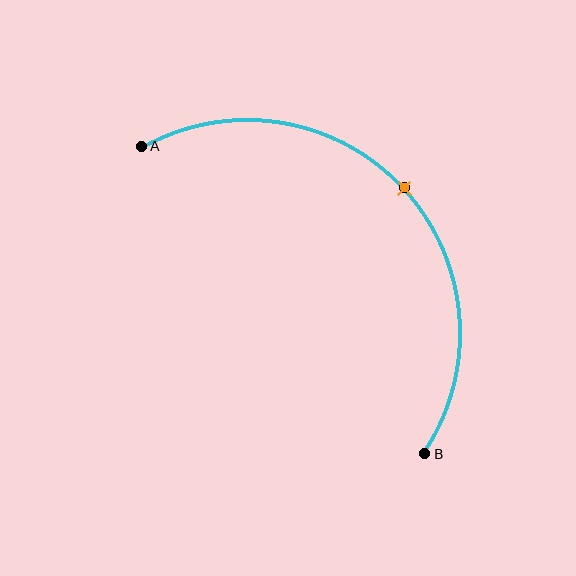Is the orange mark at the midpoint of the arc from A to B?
Yes. The orange mark lies on the arc at equal arc-length from both A and B — it is the arc midpoint.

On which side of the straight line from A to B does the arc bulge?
The arc bulges above and to the right of the straight line connecting A and B.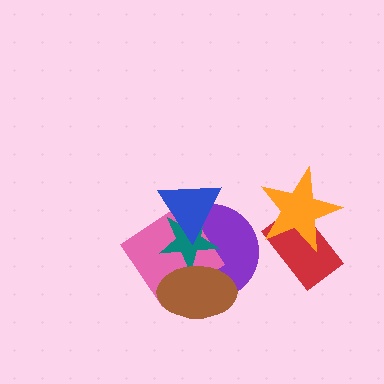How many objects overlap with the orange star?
1 object overlaps with the orange star.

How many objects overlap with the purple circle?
4 objects overlap with the purple circle.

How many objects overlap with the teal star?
4 objects overlap with the teal star.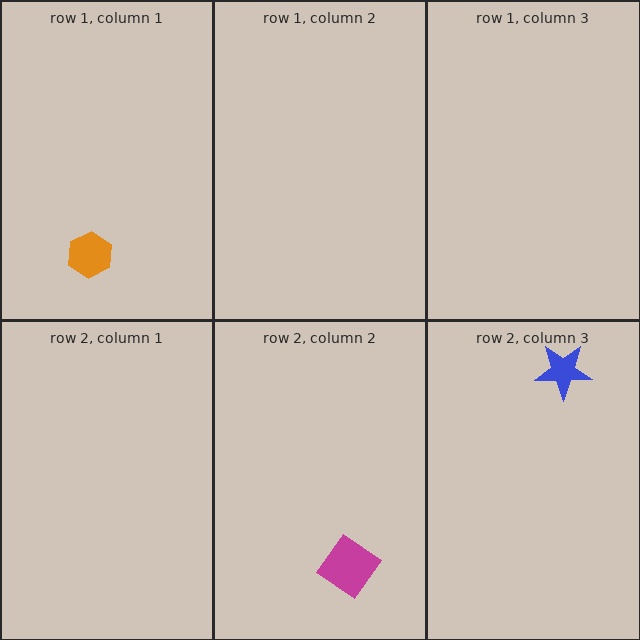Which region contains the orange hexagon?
The row 1, column 1 region.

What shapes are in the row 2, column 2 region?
The magenta diamond.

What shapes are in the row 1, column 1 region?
The orange hexagon.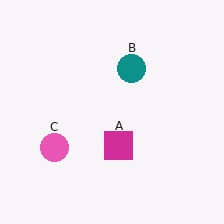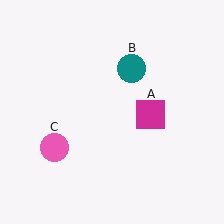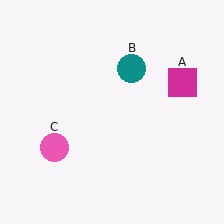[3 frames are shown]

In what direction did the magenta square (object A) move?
The magenta square (object A) moved up and to the right.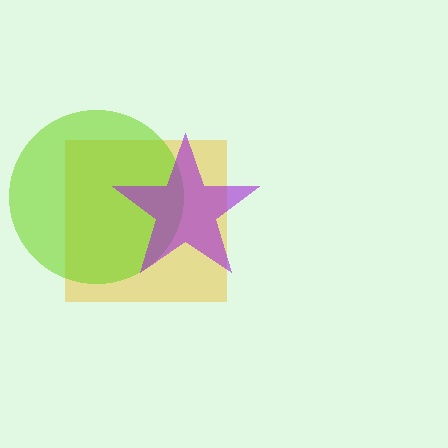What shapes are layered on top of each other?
The layered shapes are: a yellow square, a lime circle, a purple star.